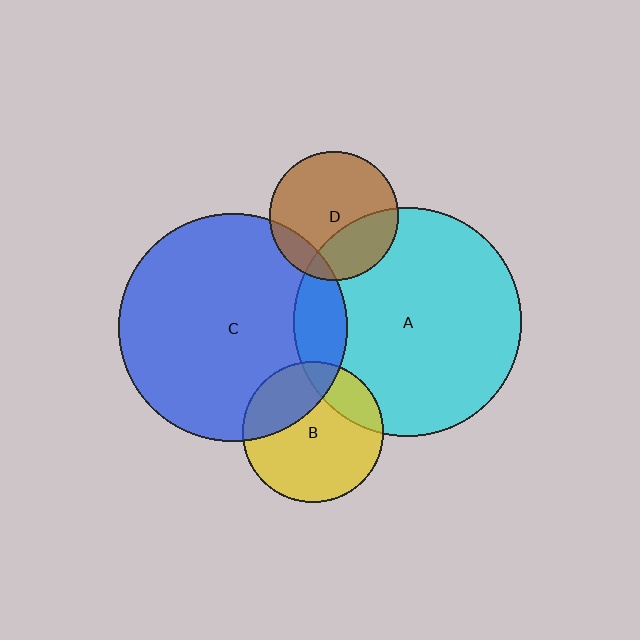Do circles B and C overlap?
Yes.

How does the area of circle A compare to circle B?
Approximately 2.6 times.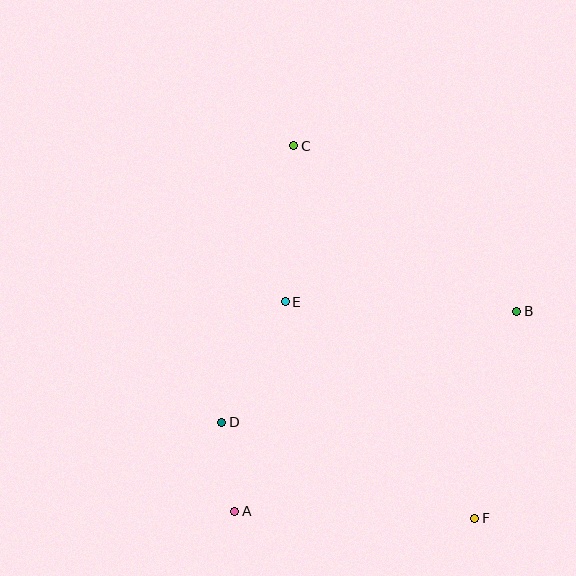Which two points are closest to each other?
Points A and D are closest to each other.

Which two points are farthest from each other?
Points C and F are farthest from each other.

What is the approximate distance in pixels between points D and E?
The distance between D and E is approximately 136 pixels.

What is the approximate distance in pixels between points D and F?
The distance between D and F is approximately 271 pixels.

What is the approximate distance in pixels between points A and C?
The distance between A and C is approximately 370 pixels.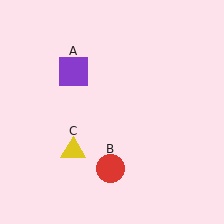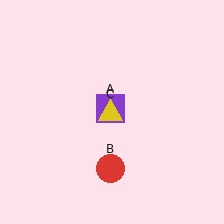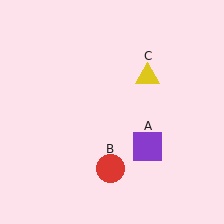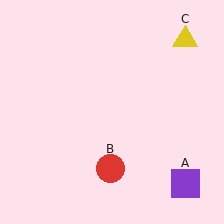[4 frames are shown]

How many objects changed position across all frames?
2 objects changed position: purple square (object A), yellow triangle (object C).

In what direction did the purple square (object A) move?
The purple square (object A) moved down and to the right.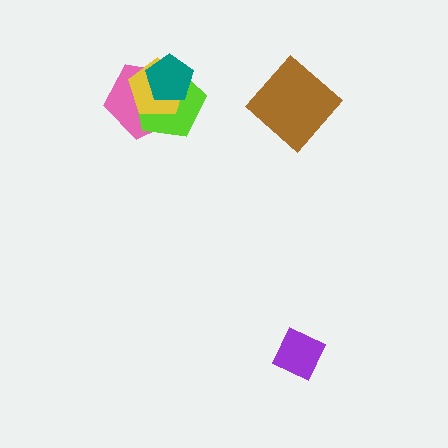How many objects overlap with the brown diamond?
0 objects overlap with the brown diamond.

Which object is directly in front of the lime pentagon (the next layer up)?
The yellow pentagon is directly in front of the lime pentagon.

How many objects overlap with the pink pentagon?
3 objects overlap with the pink pentagon.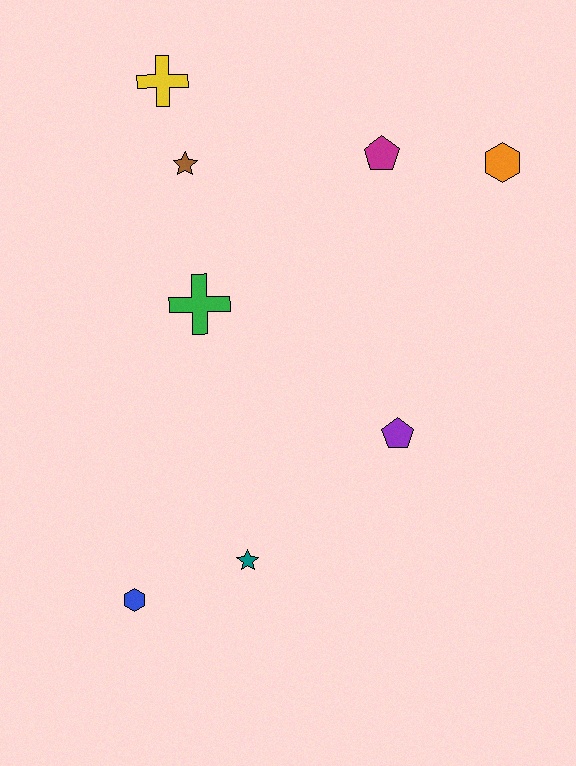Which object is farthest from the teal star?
The yellow cross is farthest from the teal star.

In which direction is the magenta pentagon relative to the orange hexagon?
The magenta pentagon is to the left of the orange hexagon.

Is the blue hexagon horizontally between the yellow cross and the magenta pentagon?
No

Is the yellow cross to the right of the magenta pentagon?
No